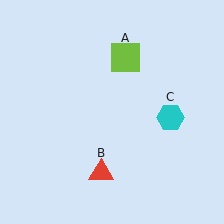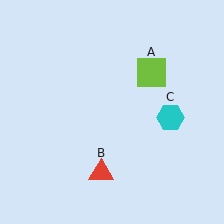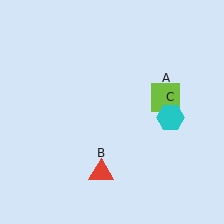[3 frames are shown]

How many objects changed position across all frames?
1 object changed position: lime square (object A).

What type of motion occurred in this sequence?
The lime square (object A) rotated clockwise around the center of the scene.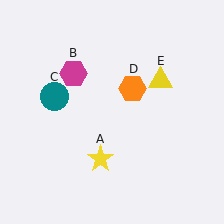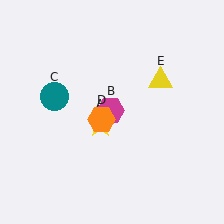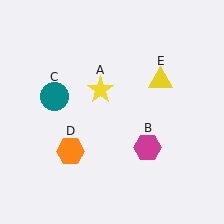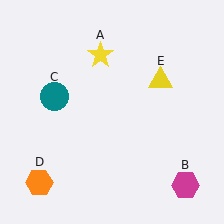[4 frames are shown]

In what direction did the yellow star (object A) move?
The yellow star (object A) moved up.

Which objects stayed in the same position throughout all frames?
Teal circle (object C) and yellow triangle (object E) remained stationary.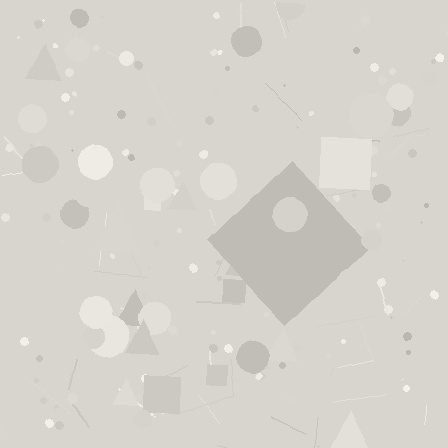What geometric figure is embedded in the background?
A diamond is embedded in the background.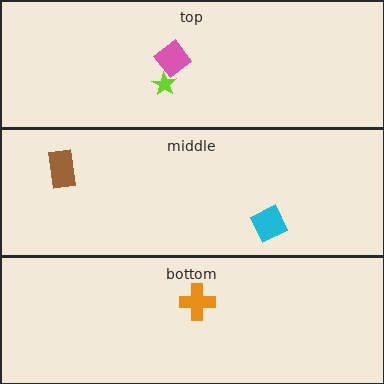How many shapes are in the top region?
2.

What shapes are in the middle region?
The cyan diamond, the brown rectangle.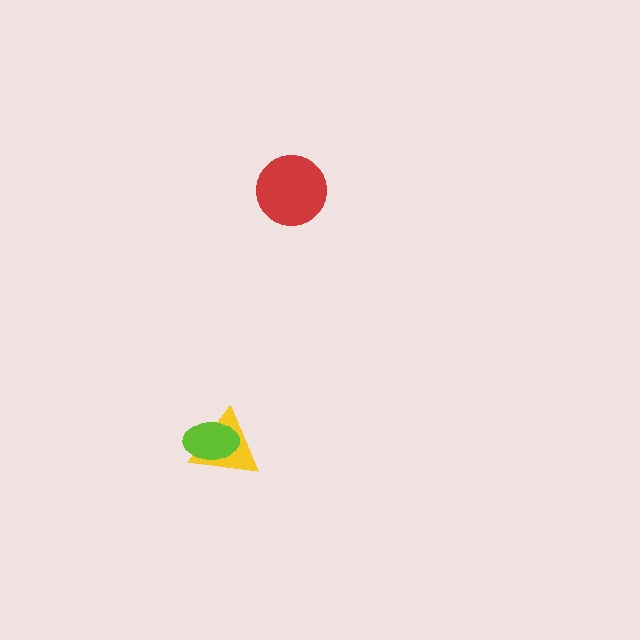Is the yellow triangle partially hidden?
Yes, it is partially covered by another shape.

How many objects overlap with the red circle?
0 objects overlap with the red circle.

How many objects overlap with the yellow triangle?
1 object overlaps with the yellow triangle.